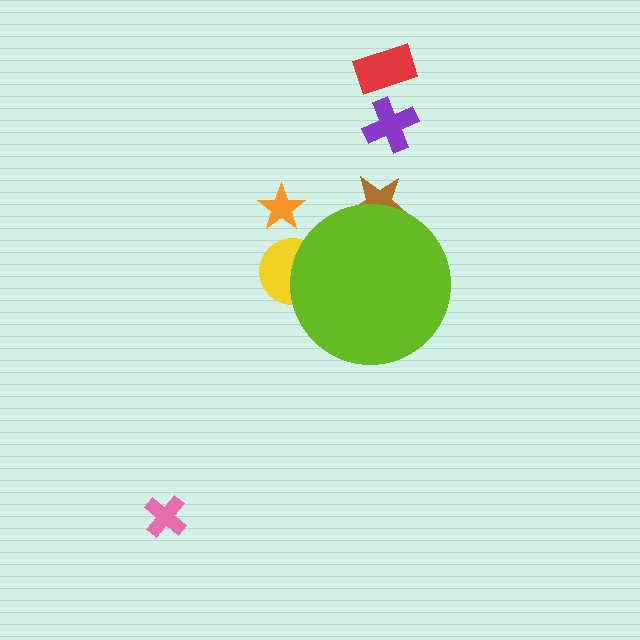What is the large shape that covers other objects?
A lime circle.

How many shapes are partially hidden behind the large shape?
2 shapes are partially hidden.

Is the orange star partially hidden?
No, the orange star is fully visible.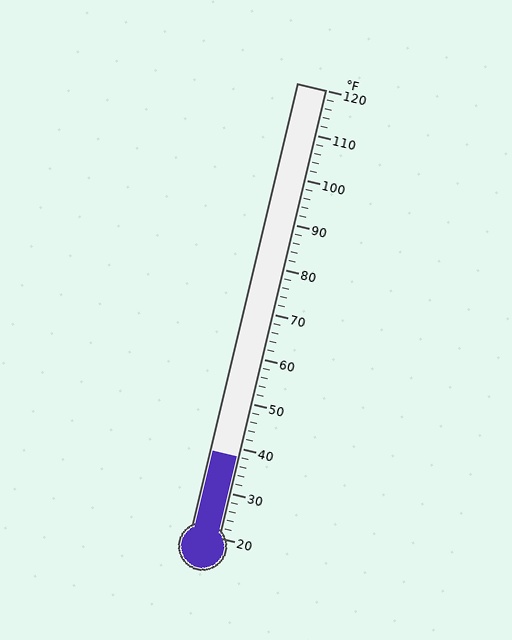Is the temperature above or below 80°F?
The temperature is below 80°F.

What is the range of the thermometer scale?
The thermometer scale ranges from 20°F to 120°F.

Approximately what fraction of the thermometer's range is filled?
The thermometer is filled to approximately 20% of its range.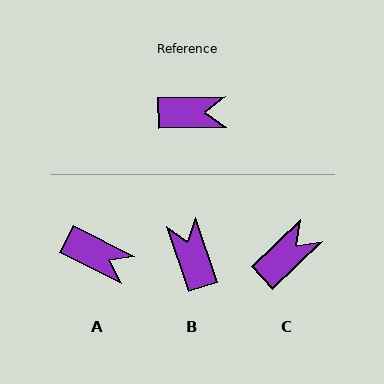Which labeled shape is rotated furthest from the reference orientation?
B, about 107 degrees away.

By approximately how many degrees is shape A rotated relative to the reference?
Approximately 28 degrees clockwise.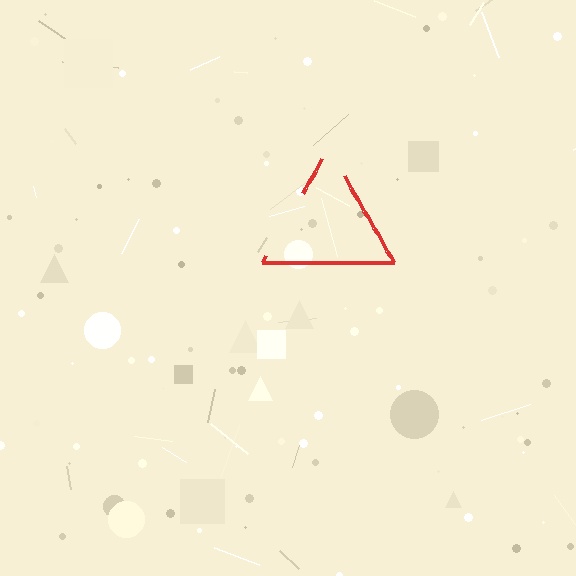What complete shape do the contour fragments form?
The contour fragments form a triangle.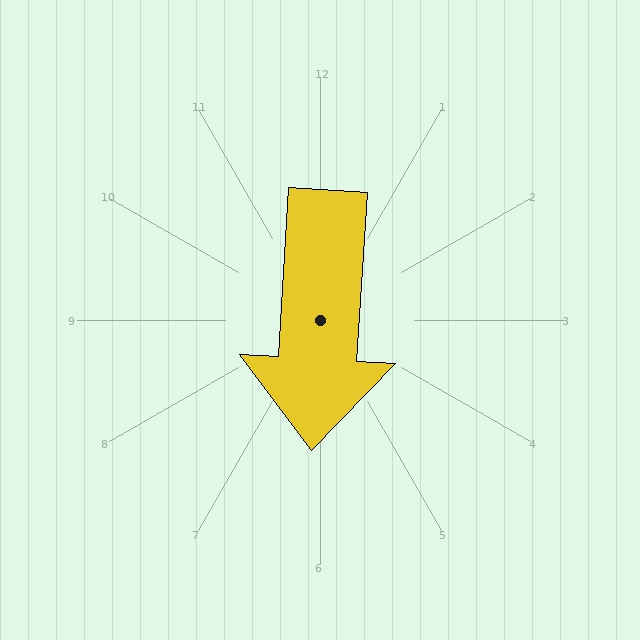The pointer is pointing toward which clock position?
Roughly 6 o'clock.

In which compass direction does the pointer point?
South.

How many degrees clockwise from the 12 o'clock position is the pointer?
Approximately 184 degrees.